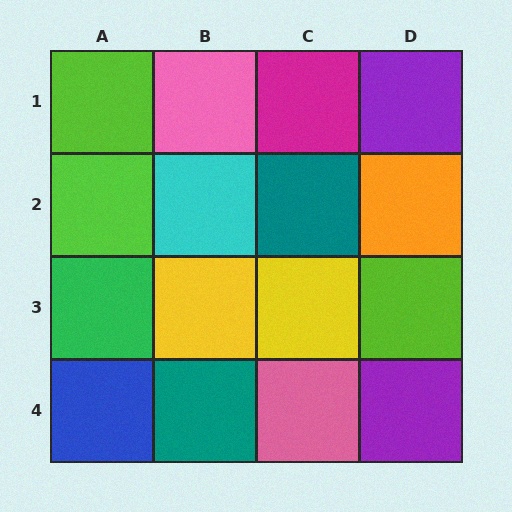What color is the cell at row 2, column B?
Cyan.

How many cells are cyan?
1 cell is cyan.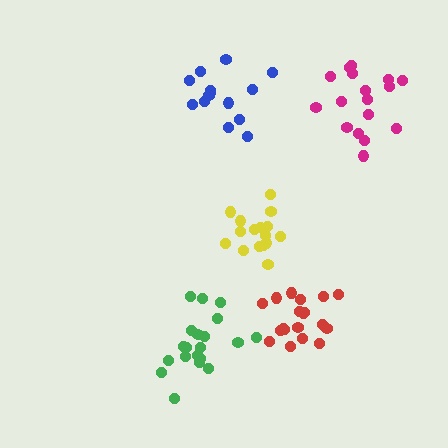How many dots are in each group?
Group 1: 17 dots, Group 2: 14 dots, Group 3: 16 dots, Group 4: 19 dots, Group 5: 20 dots (86 total).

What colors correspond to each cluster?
The clusters are colored: magenta, blue, yellow, red, green.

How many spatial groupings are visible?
There are 5 spatial groupings.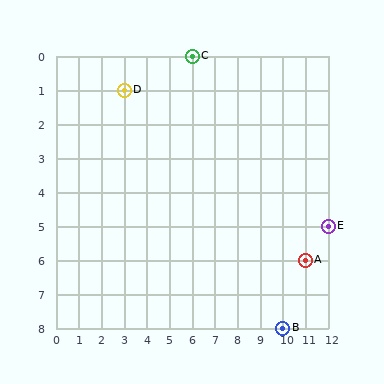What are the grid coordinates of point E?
Point E is at grid coordinates (12, 5).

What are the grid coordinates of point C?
Point C is at grid coordinates (6, 0).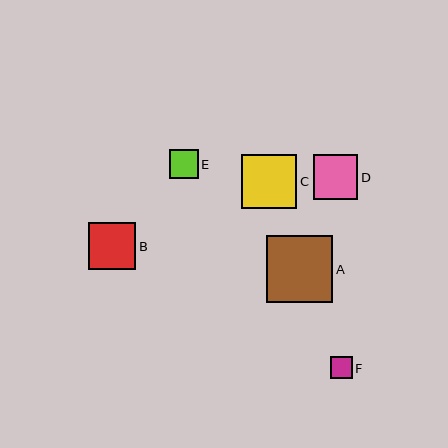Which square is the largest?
Square A is the largest with a size of approximately 67 pixels.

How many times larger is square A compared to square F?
Square A is approximately 3.0 times the size of square F.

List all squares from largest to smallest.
From largest to smallest: A, C, B, D, E, F.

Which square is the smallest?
Square F is the smallest with a size of approximately 22 pixels.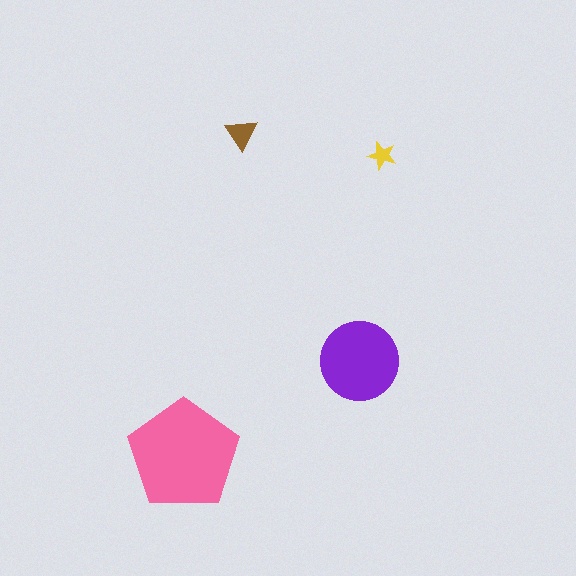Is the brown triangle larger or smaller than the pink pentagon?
Smaller.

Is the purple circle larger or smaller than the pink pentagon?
Smaller.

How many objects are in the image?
There are 4 objects in the image.